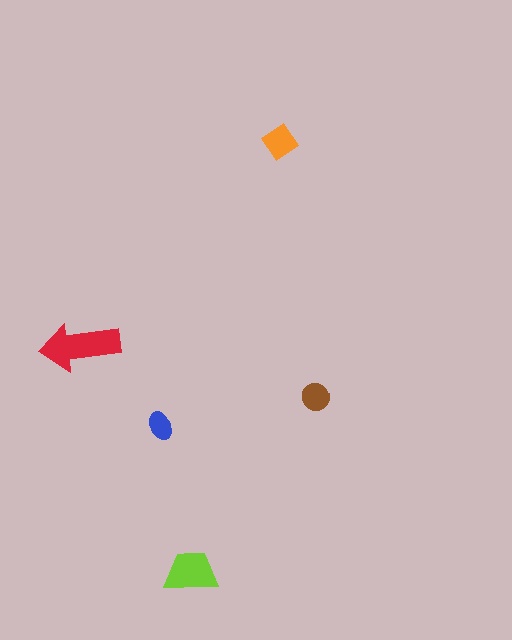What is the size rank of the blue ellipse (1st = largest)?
5th.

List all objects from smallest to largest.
The blue ellipse, the brown circle, the orange diamond, the lime trapezoid, the red arrow.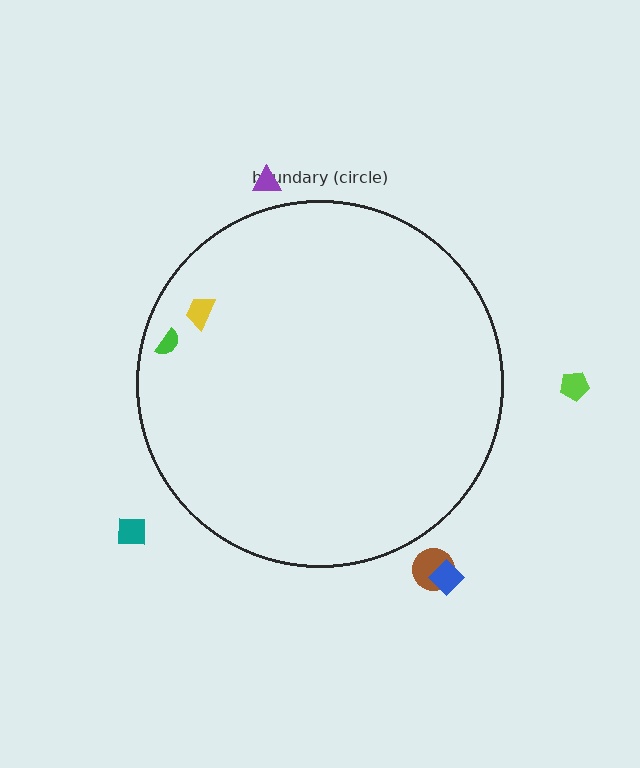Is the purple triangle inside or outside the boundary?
Outside.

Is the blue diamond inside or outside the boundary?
Outside.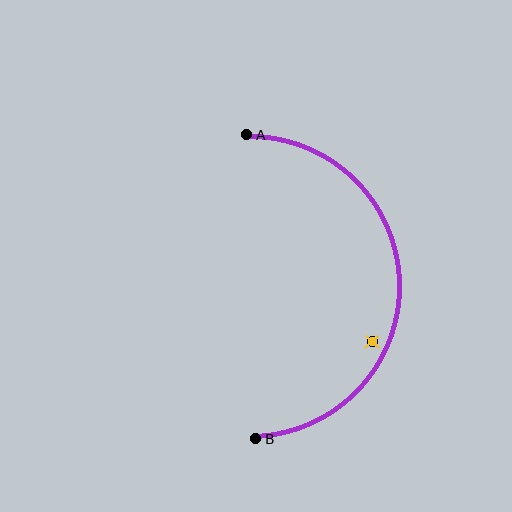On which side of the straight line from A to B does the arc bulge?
The arc bulges to the right of the straight line connecting A and B.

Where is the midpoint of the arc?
The arc midpoint is the point on the curve farthest from the straight line joining A and B. It sits to the right of that line.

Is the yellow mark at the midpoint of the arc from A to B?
No — the yellow mark does not lie on the arc at all. It sits slightly inside the curve.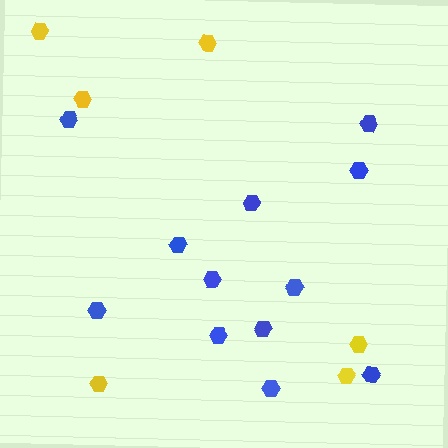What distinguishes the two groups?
There are 2 groups: one group of yellow hexagons (6) and one group of blue hexagons (12).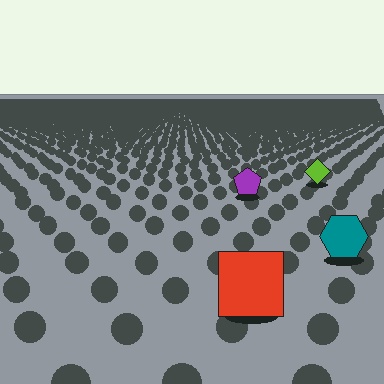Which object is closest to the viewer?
The red square is closest. The texture marks near it are larger and more spread out.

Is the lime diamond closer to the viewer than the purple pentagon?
No. The purple pentagon is closer — you can tell from the texture gradient: the ground texture is coarser near it.